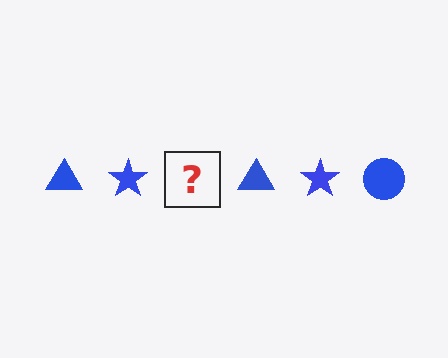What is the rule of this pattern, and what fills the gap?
The rule is that the pattern cycles through triangle, star, circle shapes in blue. The gap should be filled with a blue circle.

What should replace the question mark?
The question mark should be replaced with a blue circle.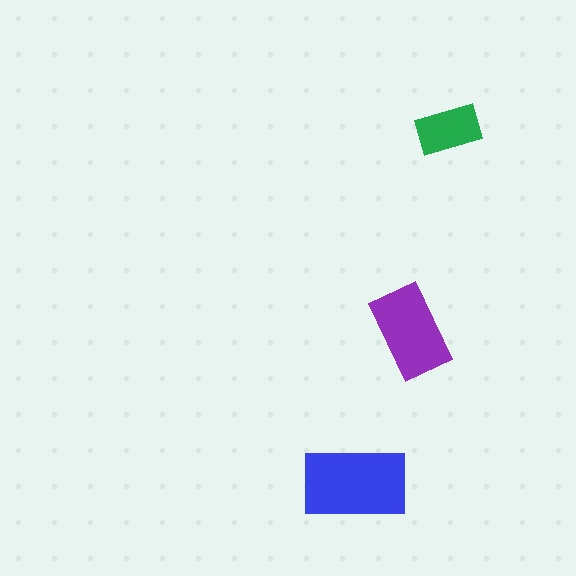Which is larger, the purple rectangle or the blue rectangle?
The blue one.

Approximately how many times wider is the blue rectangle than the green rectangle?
About 1.5 times wider.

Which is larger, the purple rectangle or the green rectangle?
The purple one.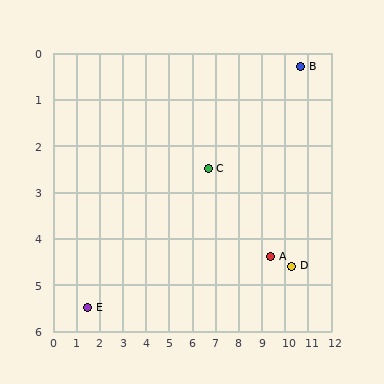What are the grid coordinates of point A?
Point A is at approximately (9.4, 4.4).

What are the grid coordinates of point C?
Point C is at approximately (6.7, 2.5).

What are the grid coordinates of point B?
Point B is at approximately (10.7, 0.3).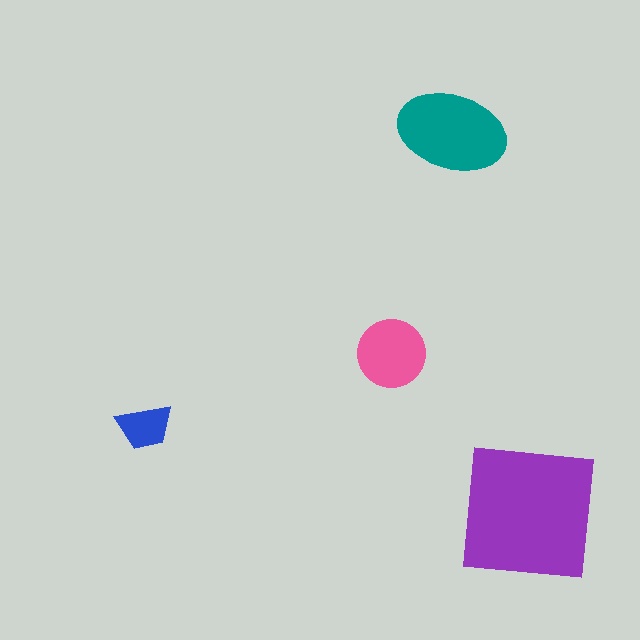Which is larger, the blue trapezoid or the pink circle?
The pink circle.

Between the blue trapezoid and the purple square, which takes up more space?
The purple square.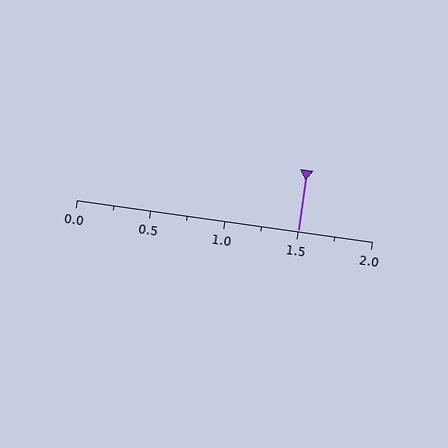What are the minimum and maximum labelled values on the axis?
The axis runs from 0.0 to 2.0.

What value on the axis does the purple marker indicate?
The marker indicates approximately 1.5.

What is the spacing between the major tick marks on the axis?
The major ticks are spaced 0.5 apart.